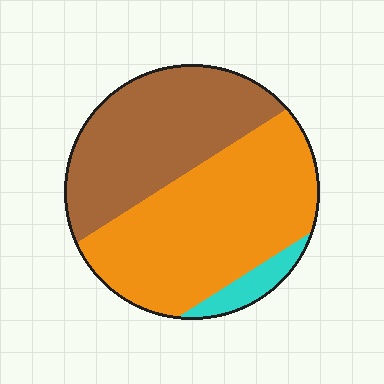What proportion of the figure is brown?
Brown takes up between a third and a half of the figure.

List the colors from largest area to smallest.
From largest to smallest: orange, brown, cyan.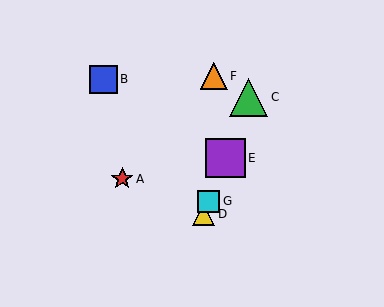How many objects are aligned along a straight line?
4 objects (C, D, E, G) are aligned along a straight line.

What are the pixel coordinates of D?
Object D is at (204, 214).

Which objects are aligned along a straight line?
Objects C, D, E, G are aligned along a straight line.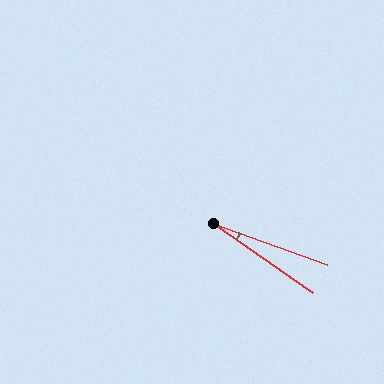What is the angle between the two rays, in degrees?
Approximately 15 degrees.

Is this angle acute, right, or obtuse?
It is acute.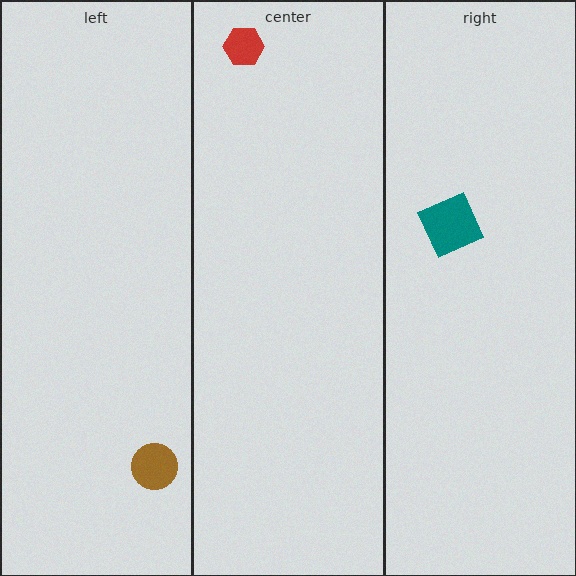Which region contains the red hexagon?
The center region.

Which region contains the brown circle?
The left region.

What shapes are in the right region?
The teal square.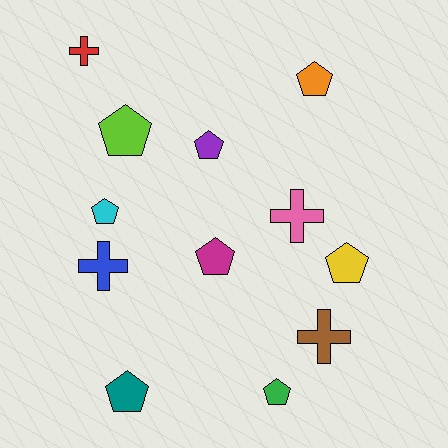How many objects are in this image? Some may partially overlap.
There are 12 objects.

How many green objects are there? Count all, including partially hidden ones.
There is 1 green object.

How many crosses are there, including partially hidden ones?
There are 4 crosses.